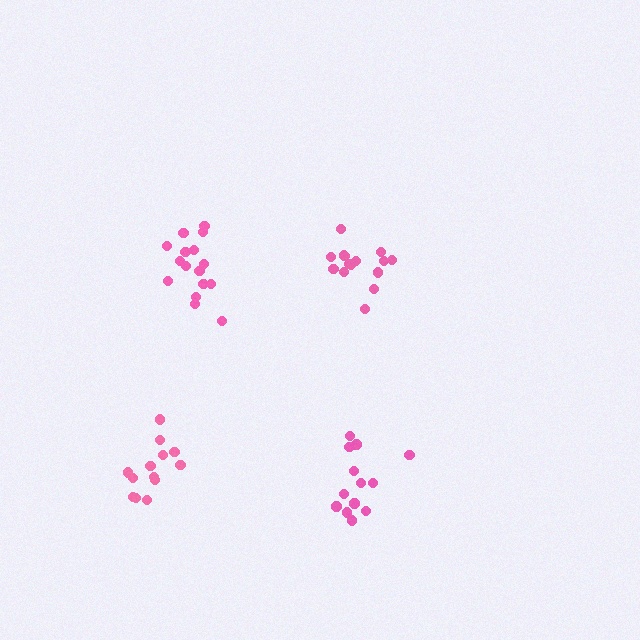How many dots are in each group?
Group 1: 14 dots, Group 2: 15 dots, Group 3: 16 dots, Group 4: 14 dots (59 total).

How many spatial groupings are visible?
There are 4 spatial groupings.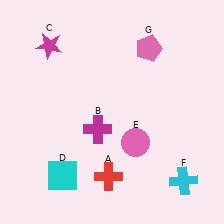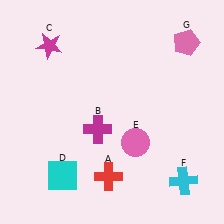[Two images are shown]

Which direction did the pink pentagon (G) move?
The pink pentagon (G) moved right.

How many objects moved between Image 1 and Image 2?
1 object moved between the two images.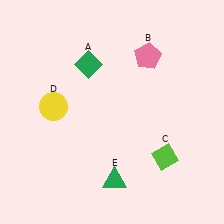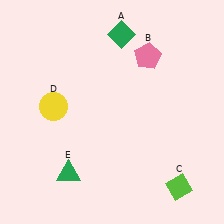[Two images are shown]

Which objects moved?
The objects that moved are: the green diamond (A), the lime diamond (C), the green triangle (E).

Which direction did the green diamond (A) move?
The green diamond (A) moved right.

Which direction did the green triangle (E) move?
The green triangle (E) moved left.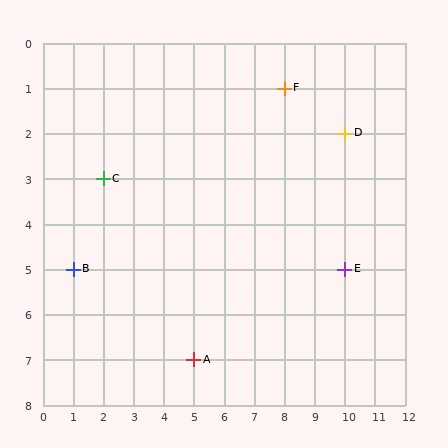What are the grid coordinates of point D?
Point D is at grid coordinates (10, 2).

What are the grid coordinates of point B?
Point B is at grid coordinates (1, 5).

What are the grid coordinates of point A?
Point A is at grid coordinates (5, 7).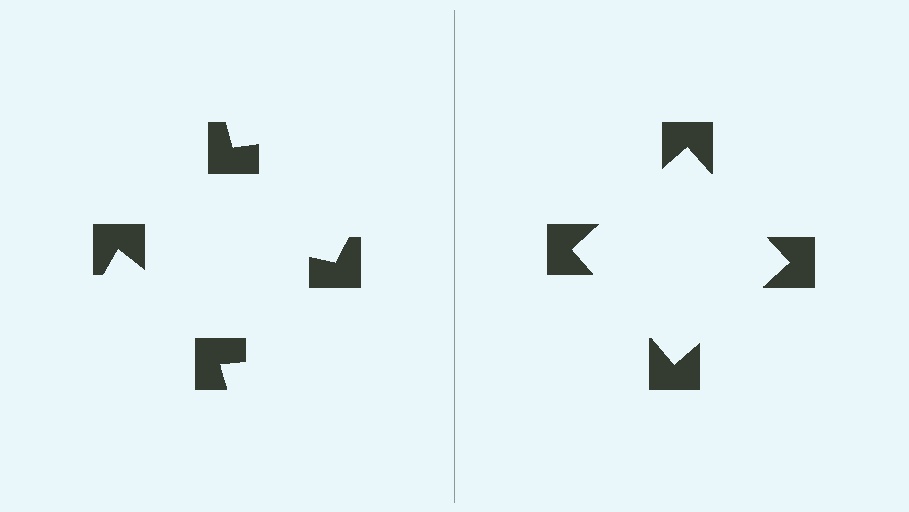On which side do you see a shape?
An illusory square appears on the right side. On the left side the wedge cuts are rotated, so no coherent shape forms.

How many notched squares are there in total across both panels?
8 — 4 on each side.